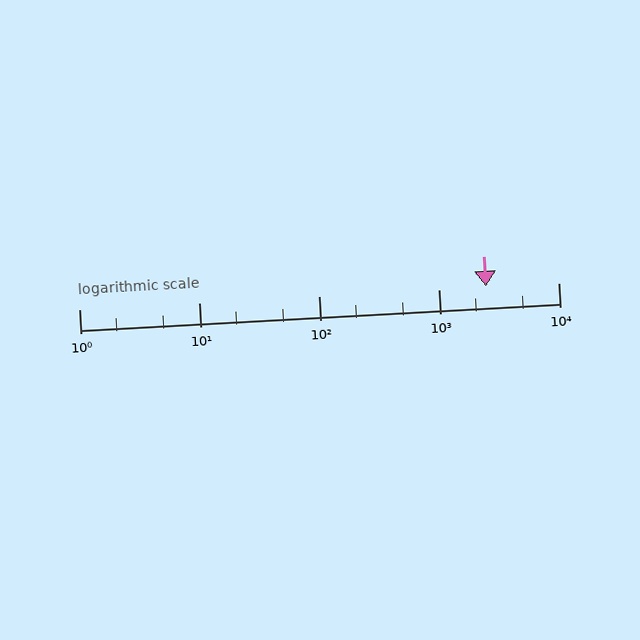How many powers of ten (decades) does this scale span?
The scale spans 4 decades, from 1 to 10000.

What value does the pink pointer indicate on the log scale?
The pointer indicates approximately 2500.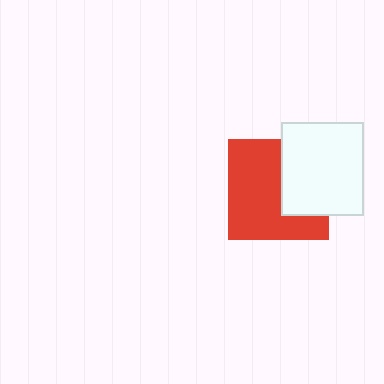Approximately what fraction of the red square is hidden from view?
Roughly 36% of the red square is hidden behind the white rectangle.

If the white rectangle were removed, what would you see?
You would see the complete red square.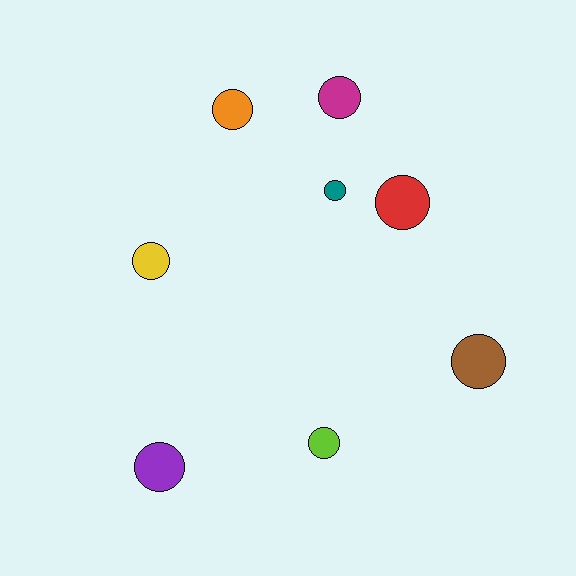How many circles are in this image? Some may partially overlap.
There are 8 circles.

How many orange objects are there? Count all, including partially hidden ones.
There is 1 orange object.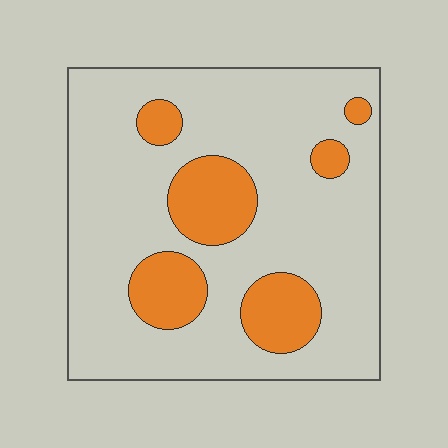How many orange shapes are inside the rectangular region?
6.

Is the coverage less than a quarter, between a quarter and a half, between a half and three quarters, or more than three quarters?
Less than a quarter.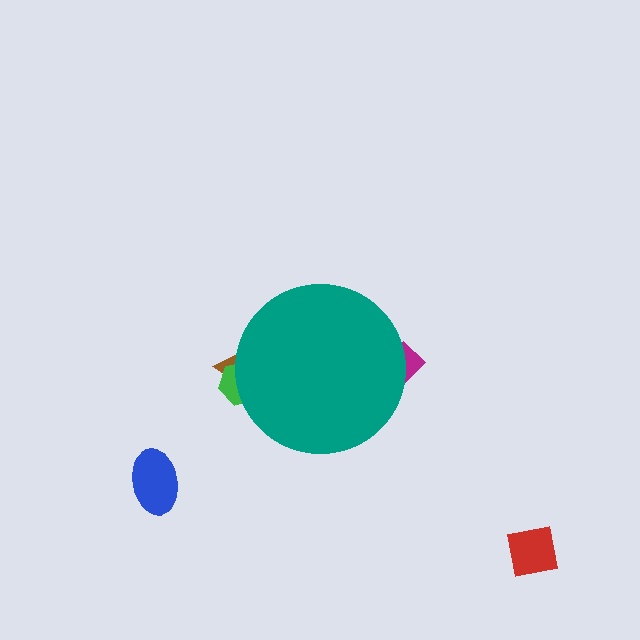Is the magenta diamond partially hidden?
Yes, the magenta diamond is partially hidden behind the teal circle.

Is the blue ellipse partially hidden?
No, the blue ellipse is fully visible.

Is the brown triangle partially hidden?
Yes, the brown triangle is partially hidden behind the teal circle.